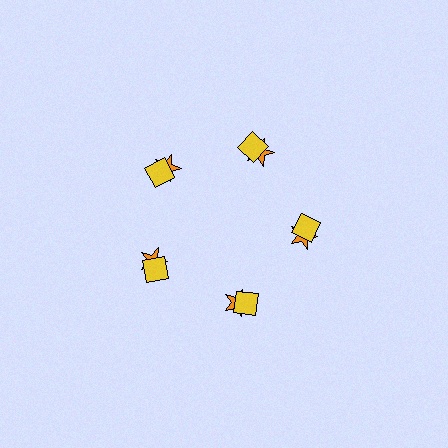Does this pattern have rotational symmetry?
Yes, this pattern has 5-fold rotational symmetry. It looks the same after rotating 72 degrees around the center.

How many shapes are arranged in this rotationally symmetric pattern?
There are 10 shapes, arranged in 5 groups of 2.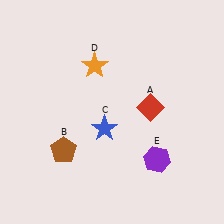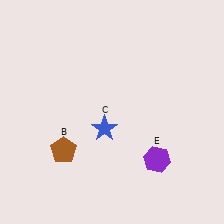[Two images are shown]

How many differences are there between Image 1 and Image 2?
There are 2 differences between the two images.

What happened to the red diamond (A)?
The red diamond (A) was removed in Image 2. It was in the top-right area of Image 1.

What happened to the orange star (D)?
The orange star (D) was removed in Image 2. It was in the top-left area of Image 1.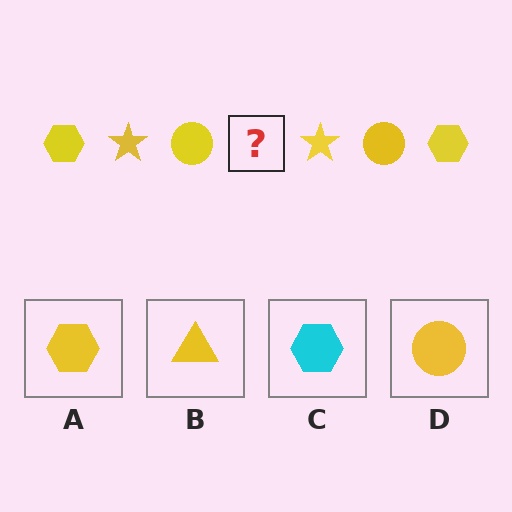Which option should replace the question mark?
Option A.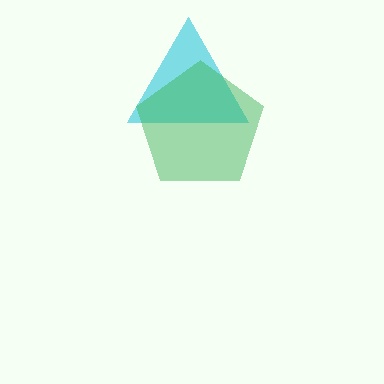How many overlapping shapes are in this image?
There are 2 overlapping shapes in the image.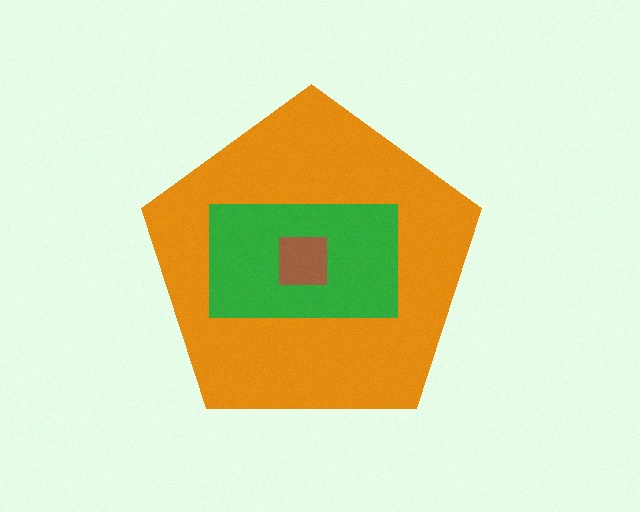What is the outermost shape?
The orange pentagon.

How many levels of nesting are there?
3.